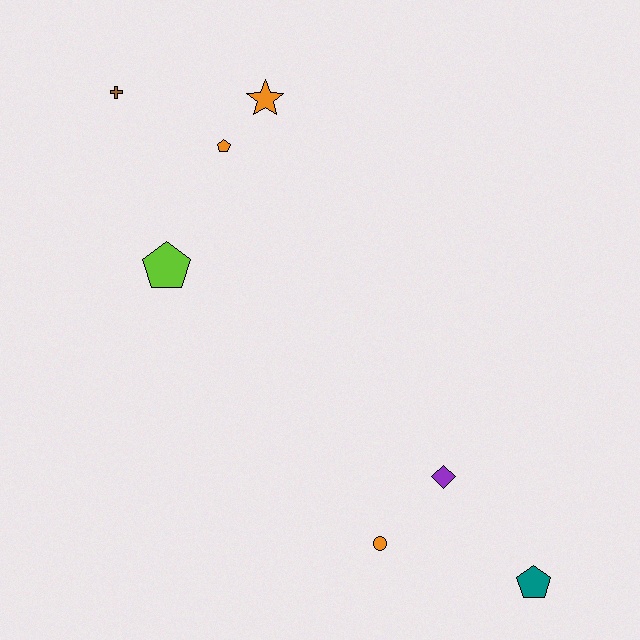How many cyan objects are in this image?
There are no cyan objects.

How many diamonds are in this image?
There is 1 diamond.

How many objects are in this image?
There are 7 objects.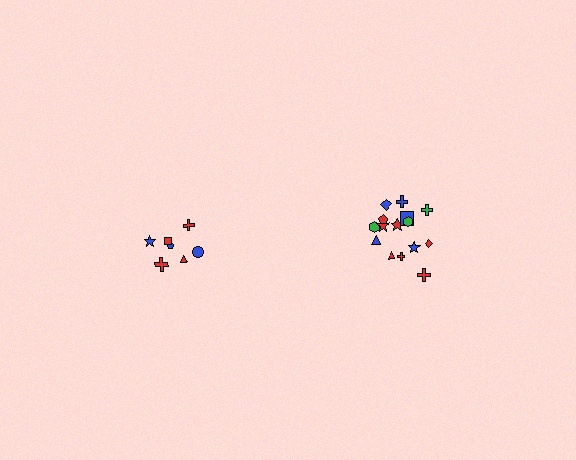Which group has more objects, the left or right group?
The right group.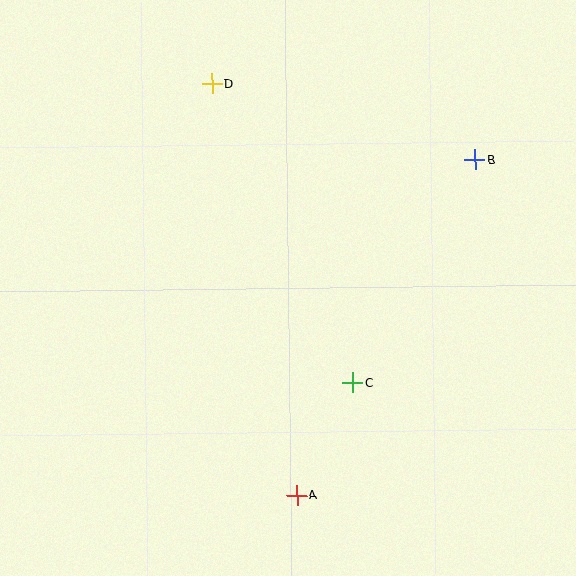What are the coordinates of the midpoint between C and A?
The midpoint between C and A is at (325, 439).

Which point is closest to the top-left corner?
Point D is closest to the top-left corner.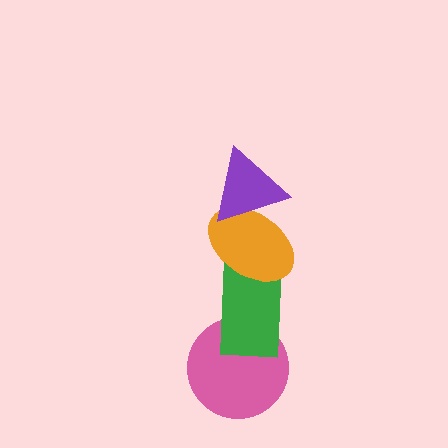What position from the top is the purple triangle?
The purple triangle is 1st from the top.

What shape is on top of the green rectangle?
The orange ellipse is on top of the green rectangle.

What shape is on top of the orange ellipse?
The purple triangle is on top of the orange ellipse.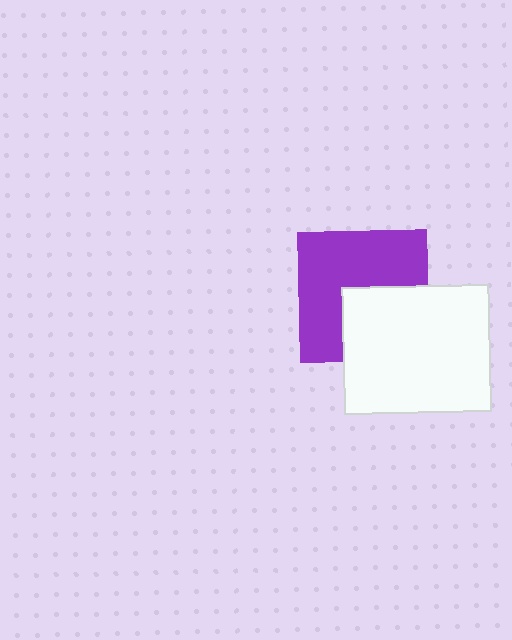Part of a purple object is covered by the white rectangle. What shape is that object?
It is a square.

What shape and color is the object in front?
The object in front is a white rectangle.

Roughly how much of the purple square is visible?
About half of it is visible (roughly 61%).